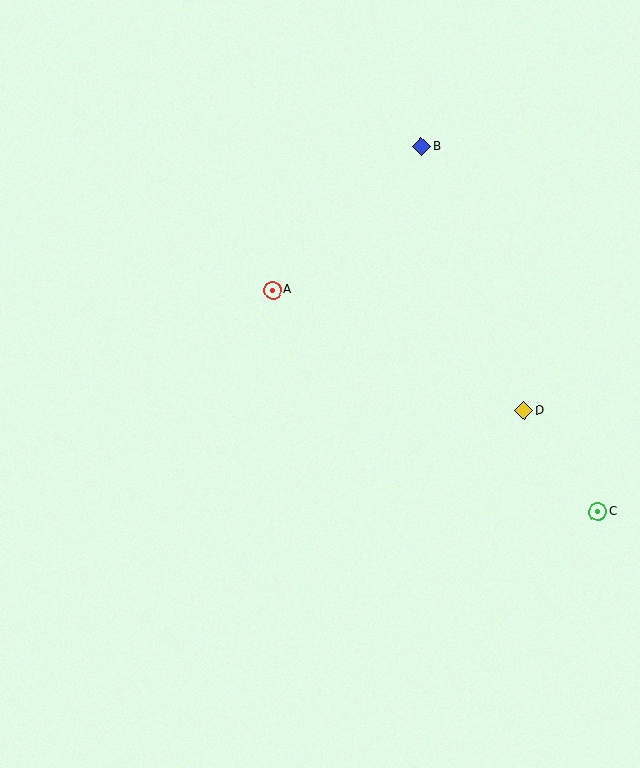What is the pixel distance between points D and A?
The distance between D and A is 279 pixels.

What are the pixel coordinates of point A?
Point A is at (272, 290).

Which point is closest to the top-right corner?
Point B is closest to the top-right corner.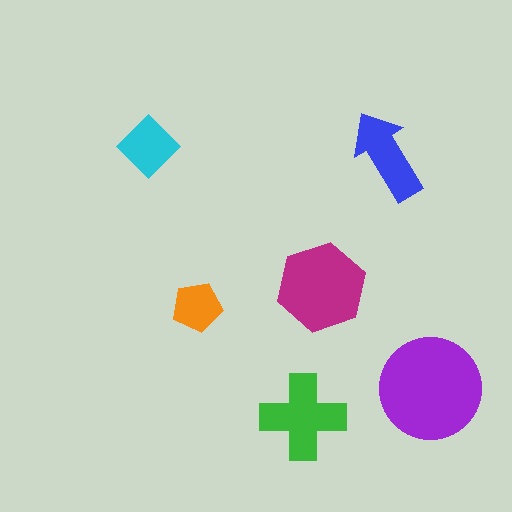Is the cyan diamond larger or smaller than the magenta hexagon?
Smaller.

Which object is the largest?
The purple circle.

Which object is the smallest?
The orange pentagon.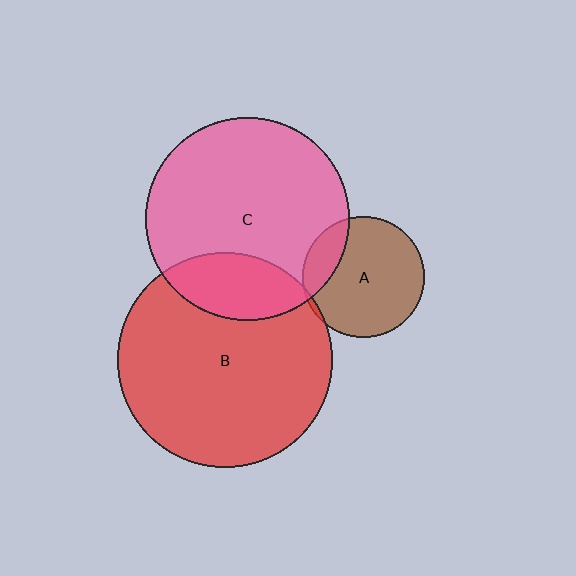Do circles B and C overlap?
Yes.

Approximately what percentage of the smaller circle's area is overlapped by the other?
Approximately 20%.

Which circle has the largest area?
Circle B (red).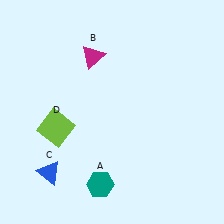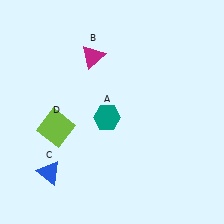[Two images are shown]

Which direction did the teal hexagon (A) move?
The teal hexagon (A) moved up.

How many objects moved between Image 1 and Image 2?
1 object moved between the two images.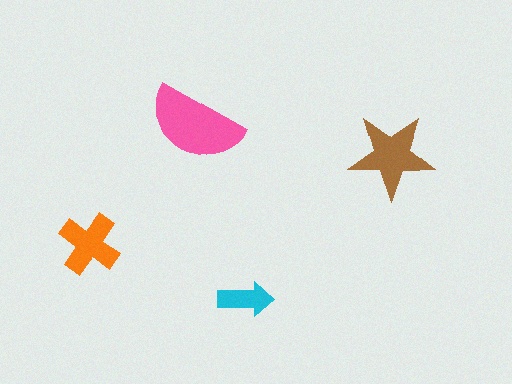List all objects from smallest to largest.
The cyan arrow, the orange cross, the brown star, the pink semicircle.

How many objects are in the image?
There are 4 objects in the image.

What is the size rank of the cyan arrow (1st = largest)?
4th.